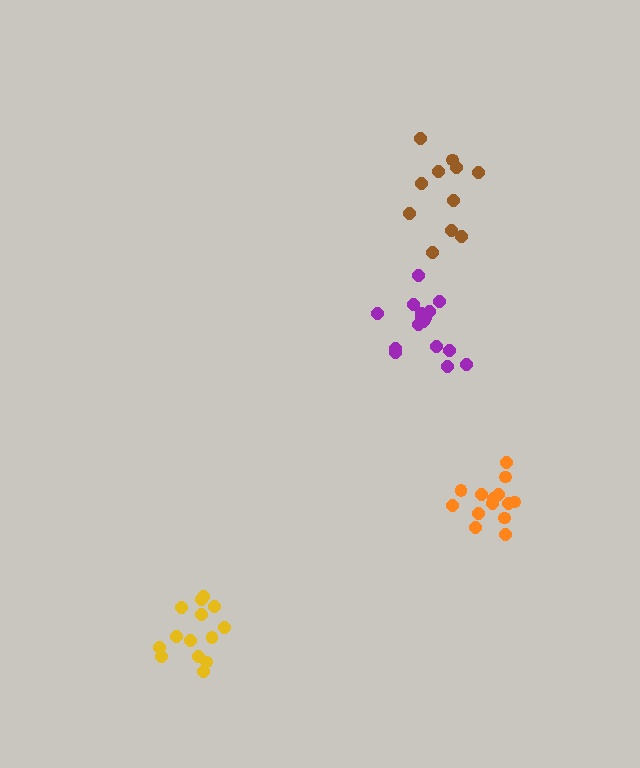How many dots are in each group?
Group 1: 14 dots, Group 2: 11 dots, Group 3: 16 dots, Group 4: 14 dots (55 total).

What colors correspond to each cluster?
The clusters are colored: orange, brown, purple, yellow.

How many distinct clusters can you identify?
There are 4 distinct clusters.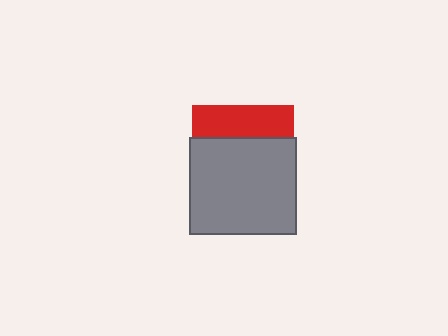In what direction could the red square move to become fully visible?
The red square could move up. That would shift it out from behind the gray rectangle entirely.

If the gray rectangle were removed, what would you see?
You would see the complete red square.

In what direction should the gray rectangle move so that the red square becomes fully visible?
The gray rectangle should move down. That is the shortest direction to clear the overlap and leave the red square fully visible.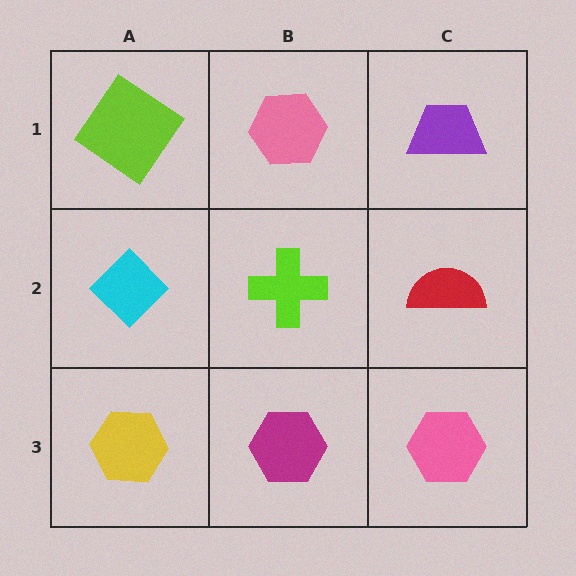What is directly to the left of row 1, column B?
A lime diamond.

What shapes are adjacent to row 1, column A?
A cyan diamond (row 2, column A), a pink hexagon (row 1, column B).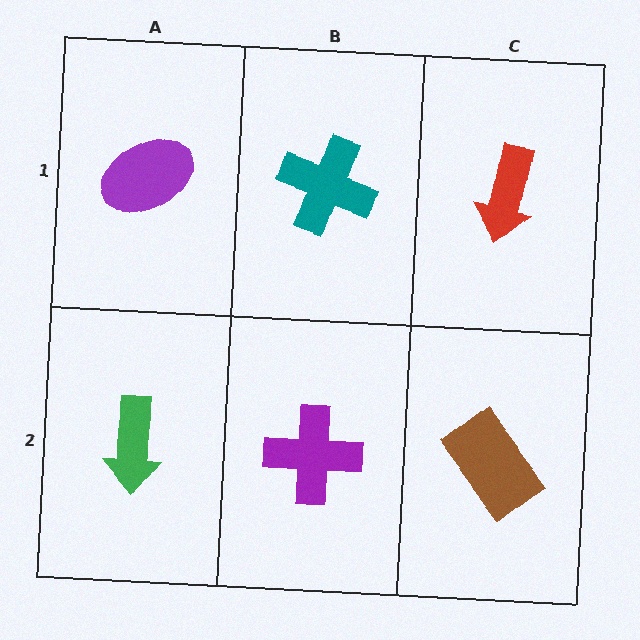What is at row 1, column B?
A teal cross.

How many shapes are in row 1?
3 shapes.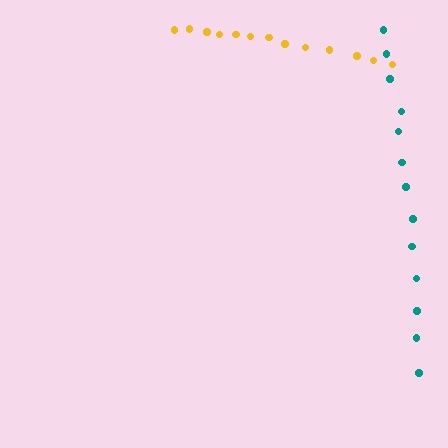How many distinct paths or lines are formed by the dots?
There are 2 distinct paths.